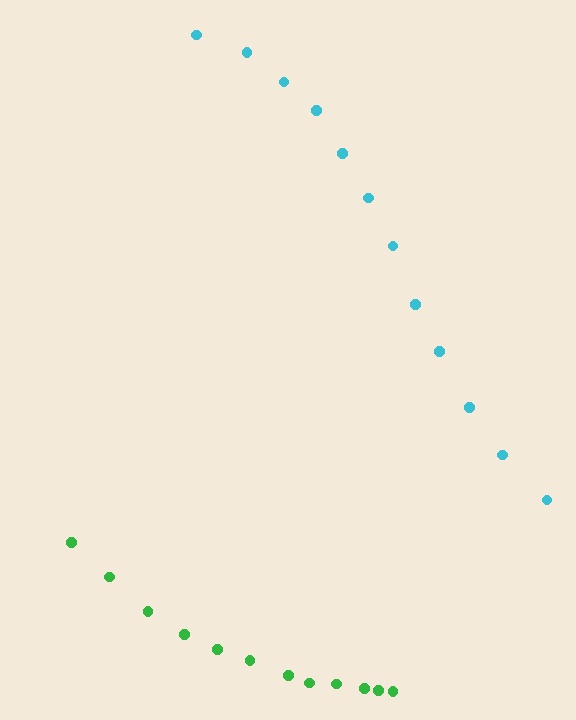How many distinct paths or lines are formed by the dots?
There are 2 distinct paths.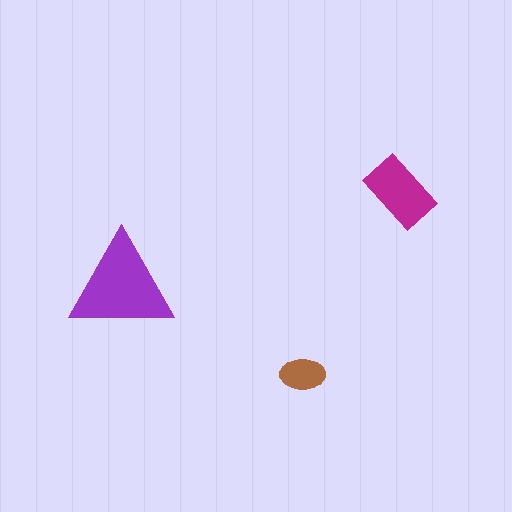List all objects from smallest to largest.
The brown ellipse, the magenta rectangle, the purple triangle.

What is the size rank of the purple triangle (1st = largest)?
1st.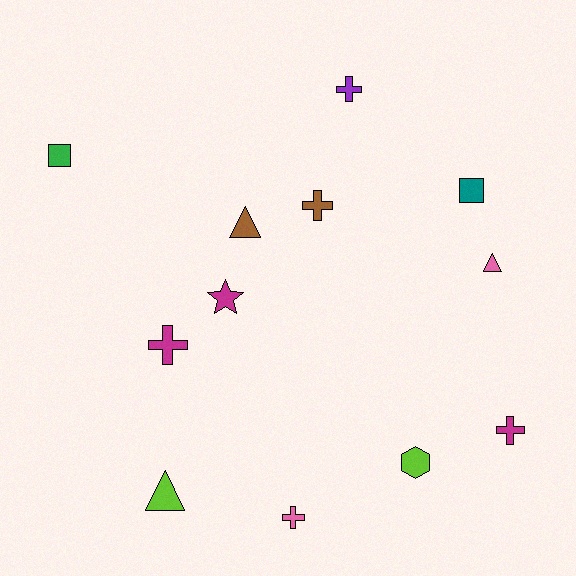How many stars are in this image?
There is 1 star.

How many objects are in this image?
There are 12 objects.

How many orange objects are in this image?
There are no orange objects.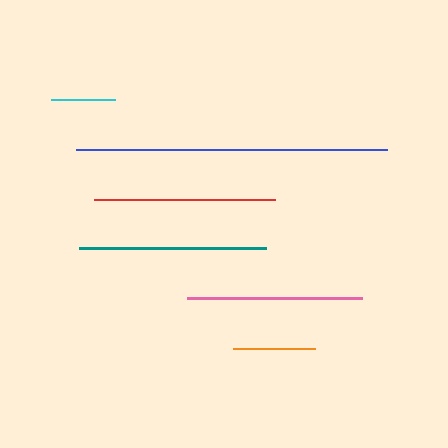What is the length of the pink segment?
The pink segment is approximately 175 pixels long.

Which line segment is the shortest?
The cyan line is the shortest at approximately 64 pixels.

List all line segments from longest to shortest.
From longest to shortest: blue, teal, red, pink, orange, cyan.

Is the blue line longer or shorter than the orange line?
The blue line is longer than the orange line.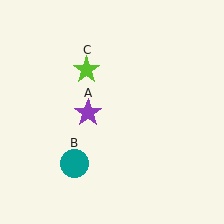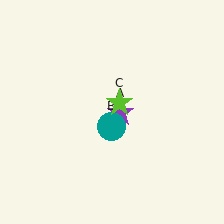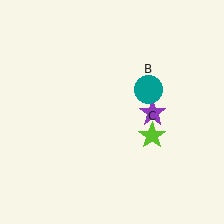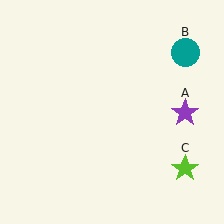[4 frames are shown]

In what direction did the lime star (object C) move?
The lime star (object C) moved down and to the right.